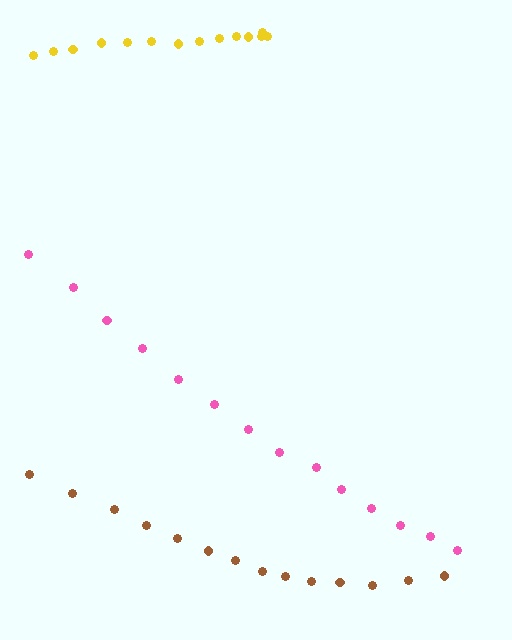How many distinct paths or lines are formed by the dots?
There are 3 distinct paths.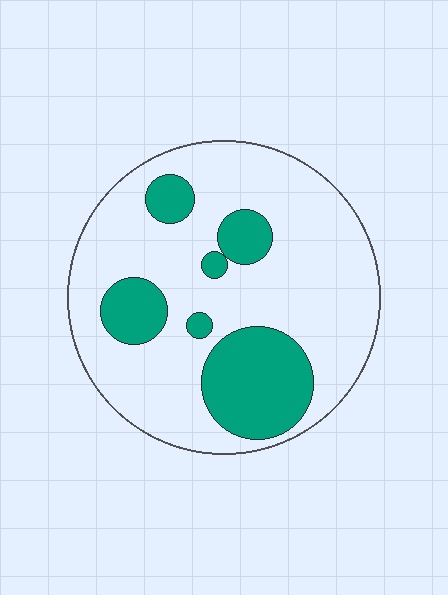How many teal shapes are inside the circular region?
6.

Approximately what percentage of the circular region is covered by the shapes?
Approximately 25%.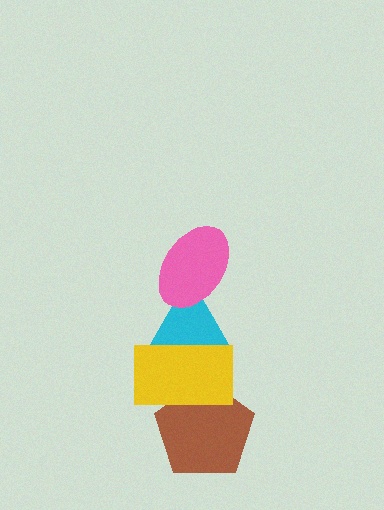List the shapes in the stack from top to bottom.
From top to bottom: the pink ellipse, the cyan triangle, the yellow rectangle, the brown pentagon.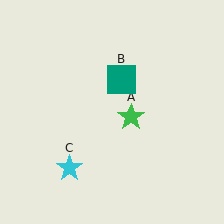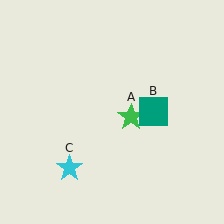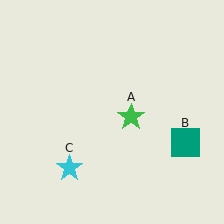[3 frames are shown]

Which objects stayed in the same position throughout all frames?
Green star (object A) and cyan star (object C) remained stationary.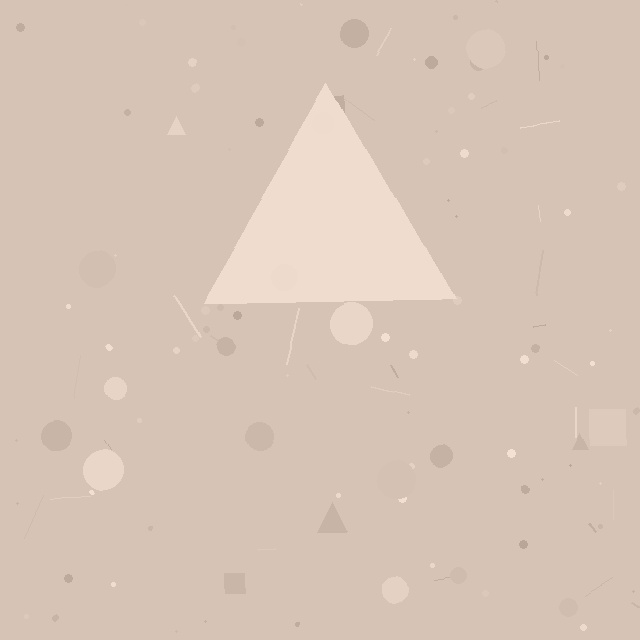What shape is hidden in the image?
A triangle is hidden in the image.